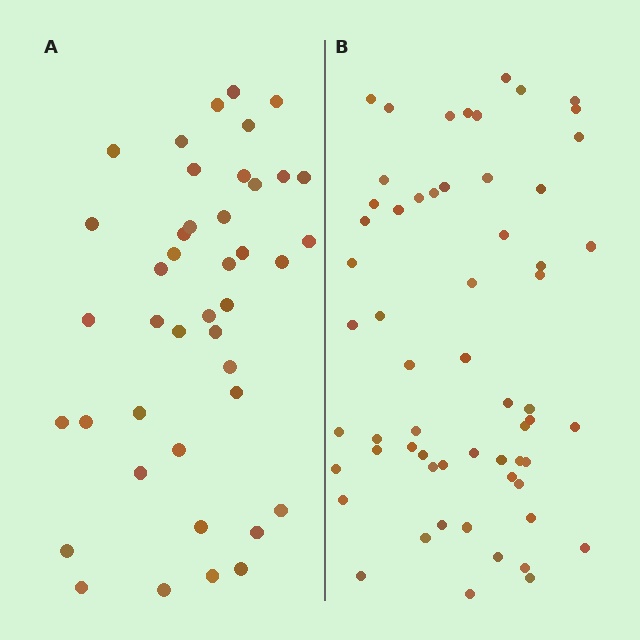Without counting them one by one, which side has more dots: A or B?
Region B (the right region) has more dots.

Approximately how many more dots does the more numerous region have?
Region B has approximately 20 more dots than region A.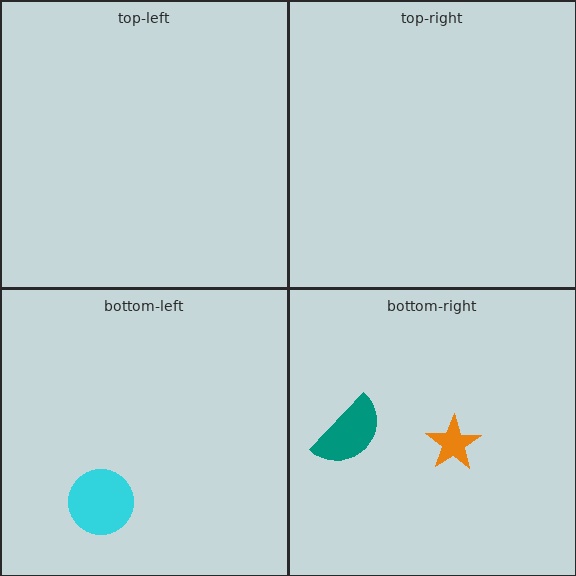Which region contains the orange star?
The bottom-right region.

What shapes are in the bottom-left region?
The cyan circle.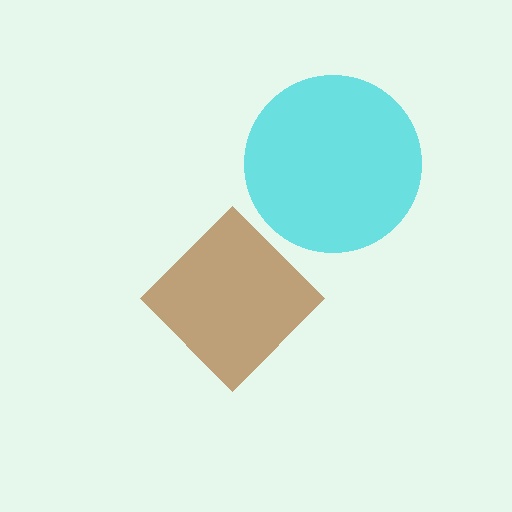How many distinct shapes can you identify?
There are 2 distinct shapes: a cyan circle, a brown diamond.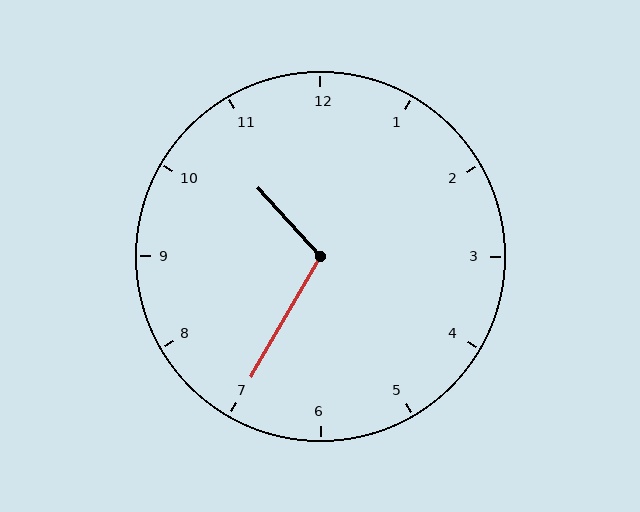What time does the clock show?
10:35.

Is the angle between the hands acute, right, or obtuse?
It is obtuse.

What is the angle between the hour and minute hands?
Approximately 108 degrees.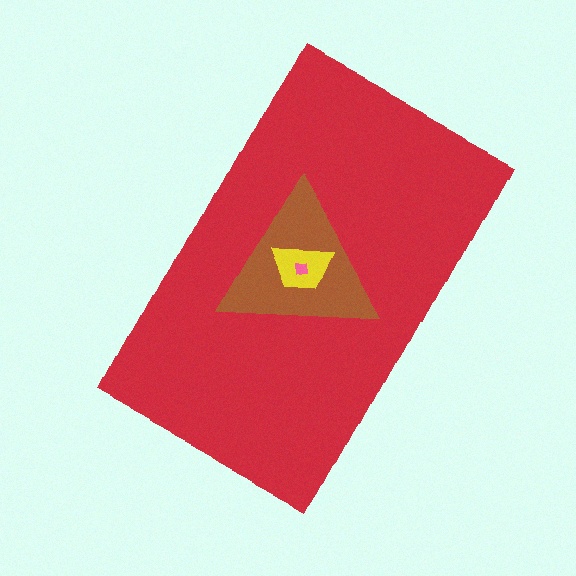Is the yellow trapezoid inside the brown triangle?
Yes.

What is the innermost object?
The pink square.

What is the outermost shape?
The red rectangle.